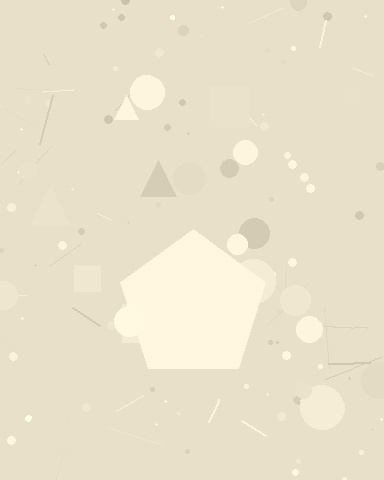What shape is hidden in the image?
A pentagon is hidden in the image.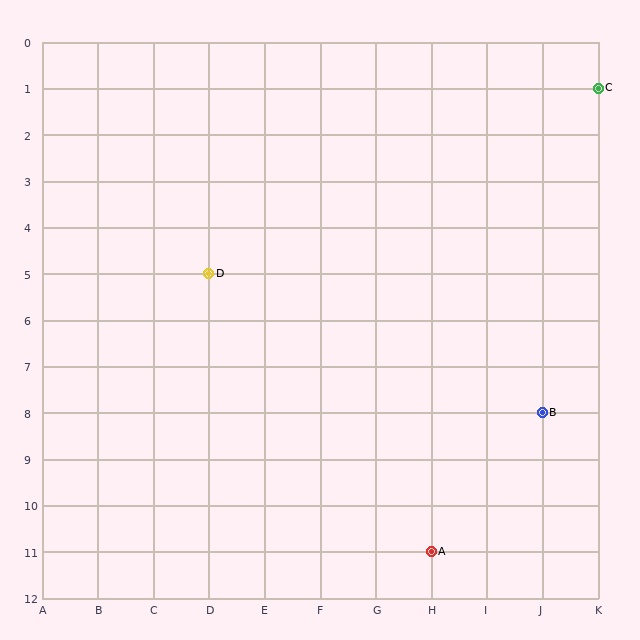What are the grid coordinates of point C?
Point C is at grid coordinates (K, 1).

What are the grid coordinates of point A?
Point A is at grid coordinates (H, 11).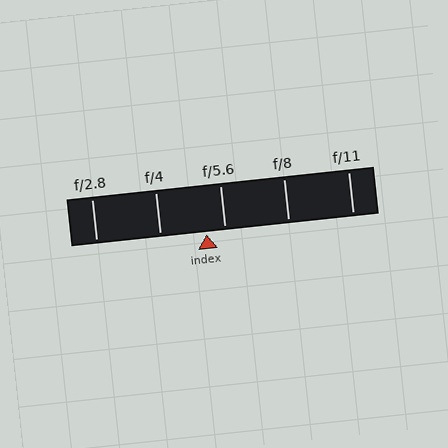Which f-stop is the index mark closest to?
The index mark is closest to f/5.6.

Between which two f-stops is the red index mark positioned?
The index mark is between f/4 and f/5.6.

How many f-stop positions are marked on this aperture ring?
There are 5 f-stop positions marked.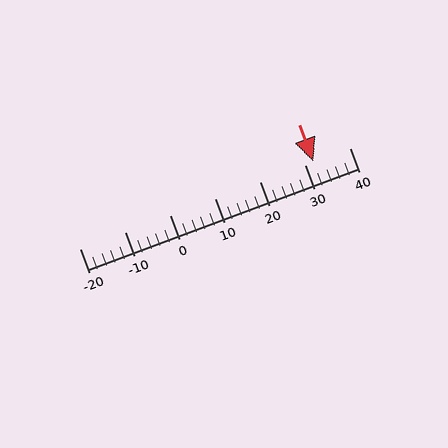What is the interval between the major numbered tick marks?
The major tick marks are spaced 10 units apart.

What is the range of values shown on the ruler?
The ruler shows values from -20 to 40.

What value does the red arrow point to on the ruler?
The red arrow points to approximately 32.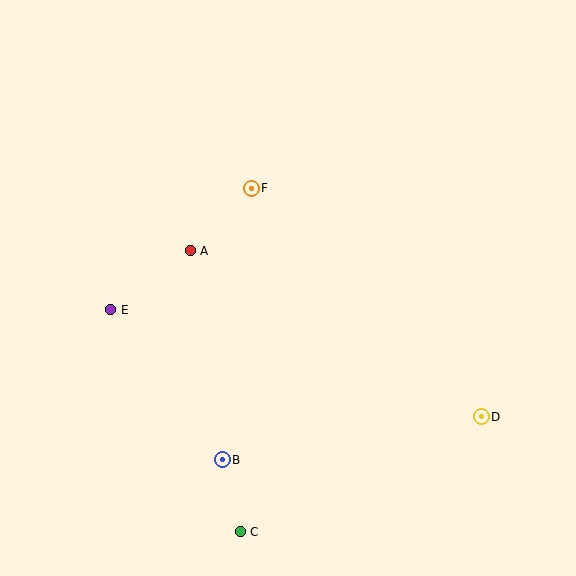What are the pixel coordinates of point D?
Point D is at (481, 417).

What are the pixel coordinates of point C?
Point C is at (240, 532).